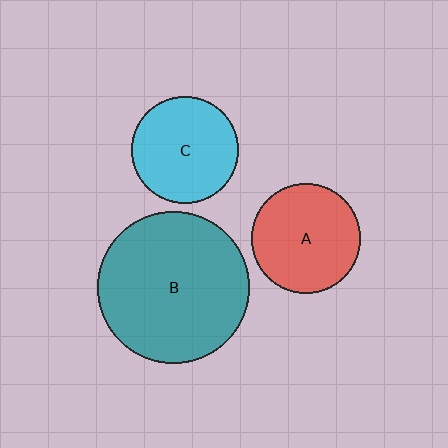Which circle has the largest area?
Circle B (teal).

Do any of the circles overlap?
No, none of the circles overlap.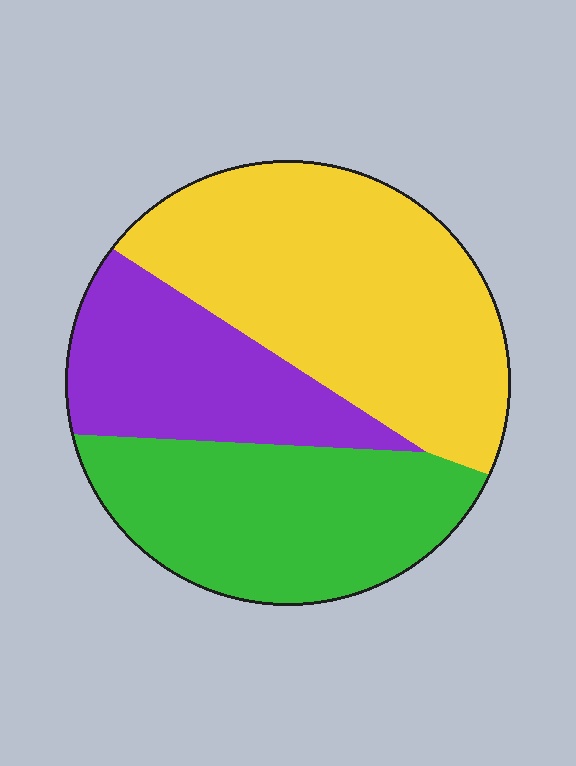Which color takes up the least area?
Purple, at roughly 25%.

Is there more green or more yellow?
Yellow.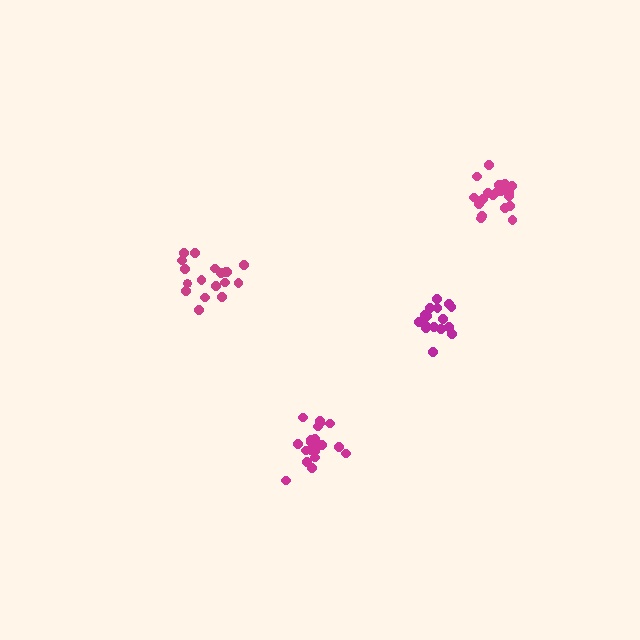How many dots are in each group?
Group 1: 20 dots, Group 2: 17 dots, Group 3: 21 dots, Group 4: 19 dots (77 total).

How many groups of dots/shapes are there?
There are 4 groups.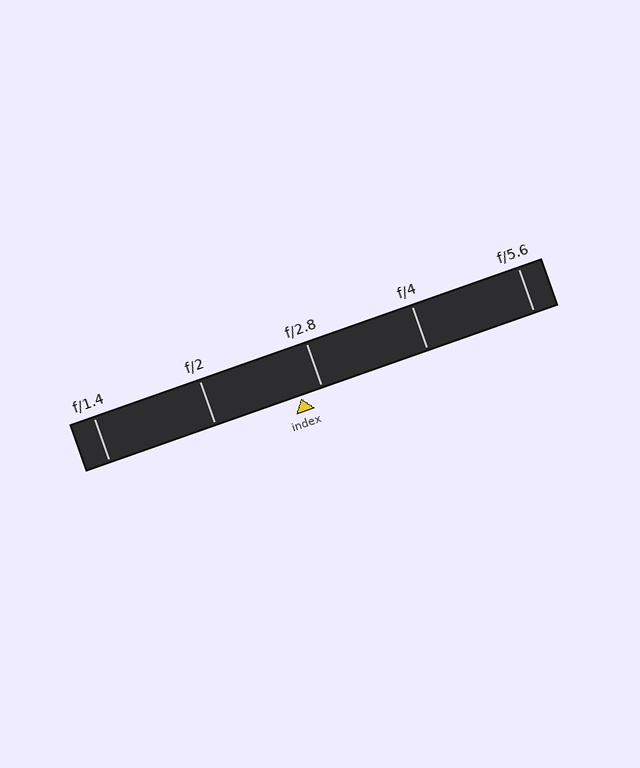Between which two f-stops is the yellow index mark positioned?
The index mark is between f/2 and f/2.8.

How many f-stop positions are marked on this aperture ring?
There are 5 f-stop positions marked.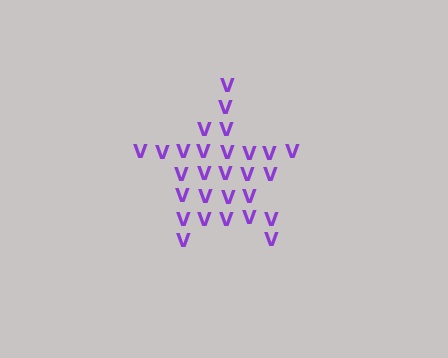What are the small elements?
The small elements are letter V's.